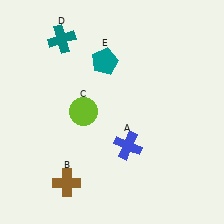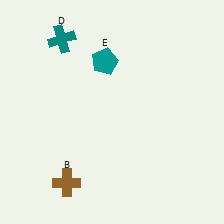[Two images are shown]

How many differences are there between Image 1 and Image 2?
There are 2 differences between the two images.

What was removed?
The blue cross (A), the lime circle (C) were removed in Image 2.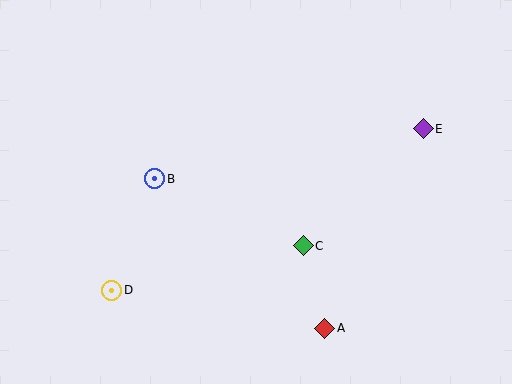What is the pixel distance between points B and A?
The distance between B and A is 226 pixels.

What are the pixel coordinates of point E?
Point E is at (423, 129).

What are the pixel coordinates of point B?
Point B is at (155, 179).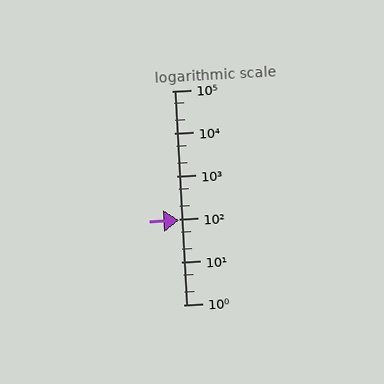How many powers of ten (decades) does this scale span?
The scale spans 5 decades, from 1 to 100000.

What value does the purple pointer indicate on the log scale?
The pointer indicates approximately 92.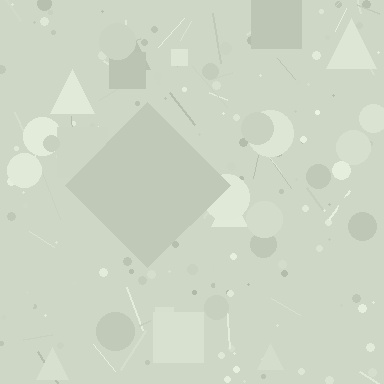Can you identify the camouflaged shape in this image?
The camouflaged shape is a diamond.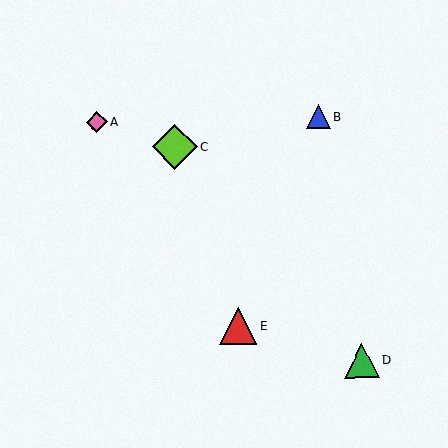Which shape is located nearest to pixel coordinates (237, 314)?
The red triangle (labeled E) at (239, 326) is nearest to that location.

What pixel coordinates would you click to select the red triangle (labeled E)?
Click at (239, 326) to select the red triangle E.